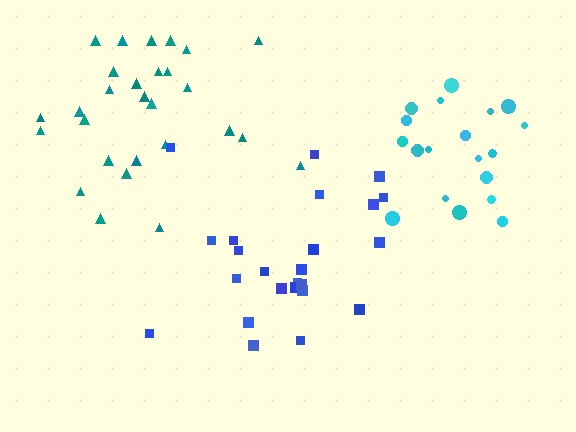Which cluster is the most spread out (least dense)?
Blue.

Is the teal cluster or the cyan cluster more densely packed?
Cyan.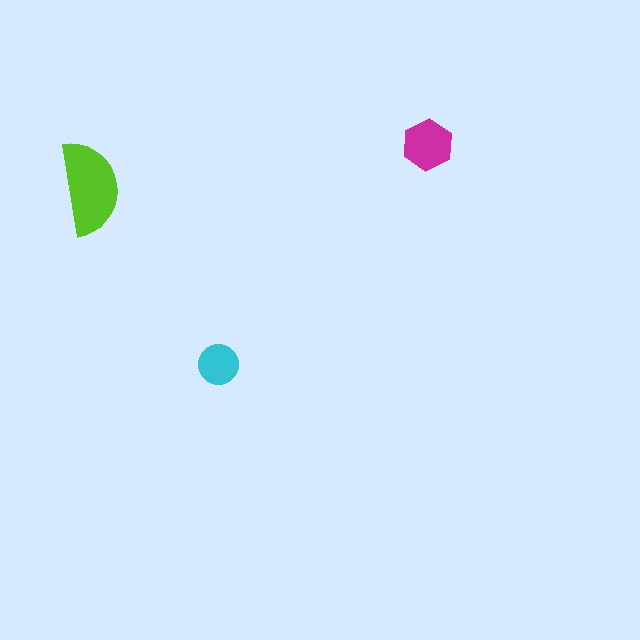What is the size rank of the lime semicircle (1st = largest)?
1st.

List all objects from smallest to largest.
The cyan circle, the magenta hexagon, the lime semicircle.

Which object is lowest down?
The cyan circle is bottommost.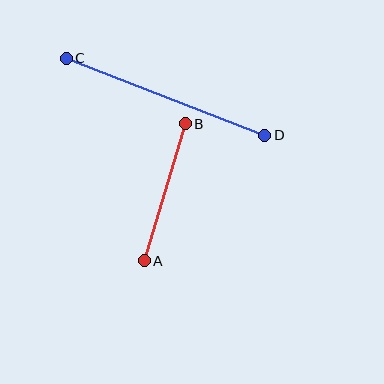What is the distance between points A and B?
The distance is approximately 143 pixels.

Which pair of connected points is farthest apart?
Points C and D are farthest apart.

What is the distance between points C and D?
The distance is approximately 213 pixels.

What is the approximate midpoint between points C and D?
The midpoint is at approximately (166, 97) pixels.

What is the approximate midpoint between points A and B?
The midpoint is at approximately (165, 192) pixels.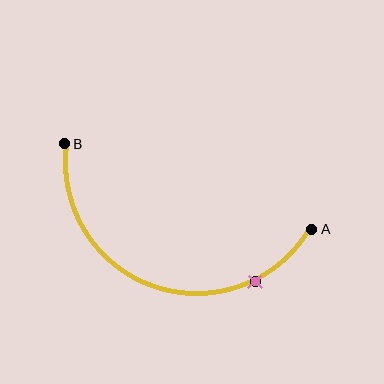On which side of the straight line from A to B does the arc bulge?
The arc bulges below the straight line connecting A and B.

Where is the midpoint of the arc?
The arc midpoint is the point on the curve farthest from the straight line joining A and B. It sits below that line.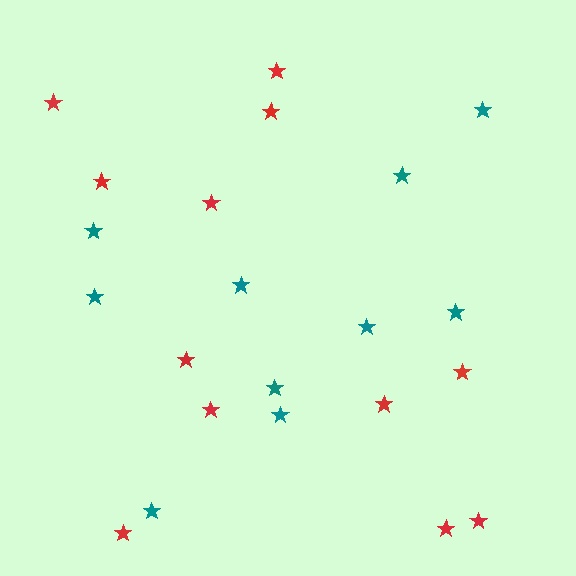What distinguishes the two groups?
There are 2 groups: one group of red stars (12) and one group of teal stars (10).